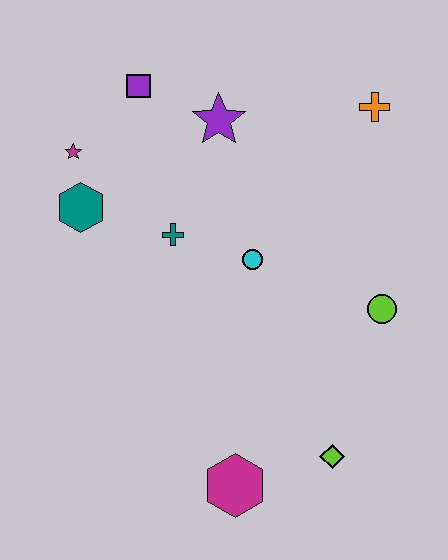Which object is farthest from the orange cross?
The magenta hexagon is farthest from the orange cross.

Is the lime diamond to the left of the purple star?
No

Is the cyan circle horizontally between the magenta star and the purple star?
No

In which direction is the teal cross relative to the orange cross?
The teal cross is to the left of the orange cross.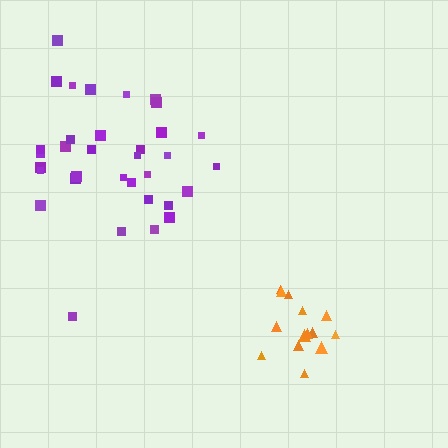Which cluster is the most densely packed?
Orange.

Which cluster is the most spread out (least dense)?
Purple.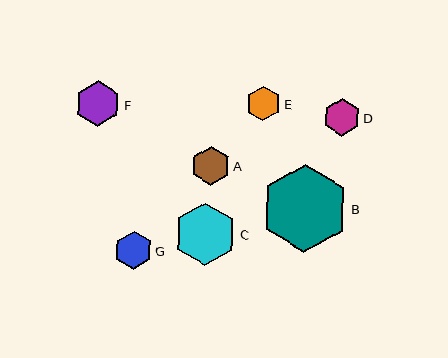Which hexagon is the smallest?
Hexagon E is the smallest with a size of approximately 34 pixels.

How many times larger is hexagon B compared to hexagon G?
Hexagon B is approximately 2.3 times the size of hexagon G.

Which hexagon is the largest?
Hexagon B is the largest with a size of approximately 88 pixels.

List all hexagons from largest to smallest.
From largest to smallest: B, C, F, A, D, G, E.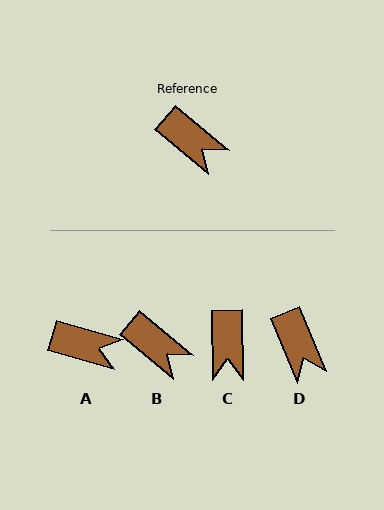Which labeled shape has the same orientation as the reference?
B.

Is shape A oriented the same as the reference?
No, it is off by about 24 degrees.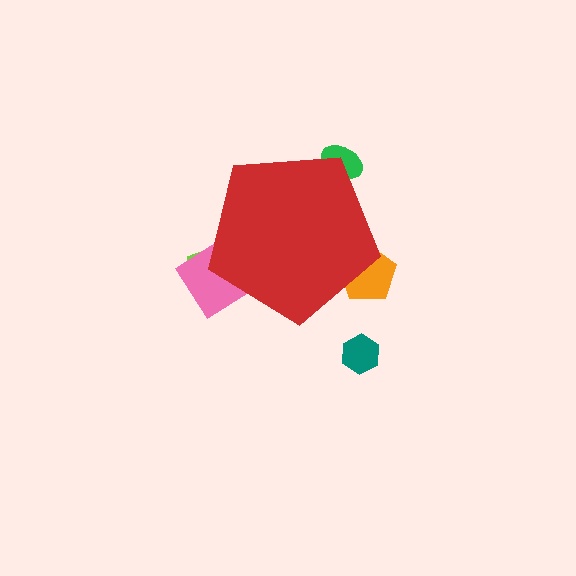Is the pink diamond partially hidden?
Yes, the pink diamond is partially hidden behind the red pentagon.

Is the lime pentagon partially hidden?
Yes, the lime pentagon is partially hidden behind the red pentagon.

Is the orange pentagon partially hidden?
Yes, the orange pentagon is partially hidden behind the red pentagon.